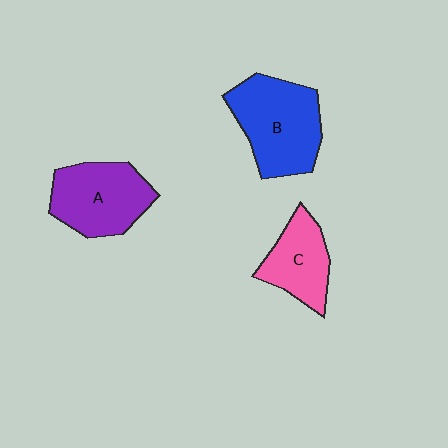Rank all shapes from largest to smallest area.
From largest to smallest: B (blue), A (purple), C (pink).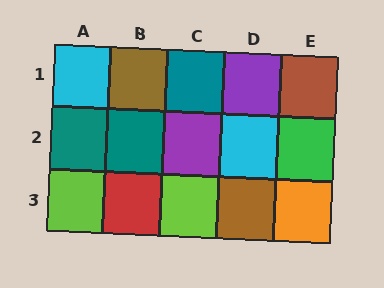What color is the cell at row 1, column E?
Brown.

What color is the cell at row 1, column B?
Brown.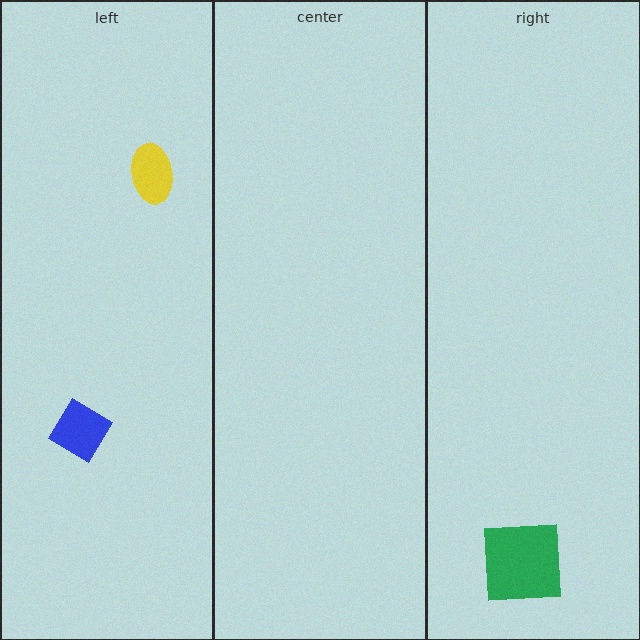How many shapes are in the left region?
2.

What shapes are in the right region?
The green square.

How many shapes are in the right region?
1.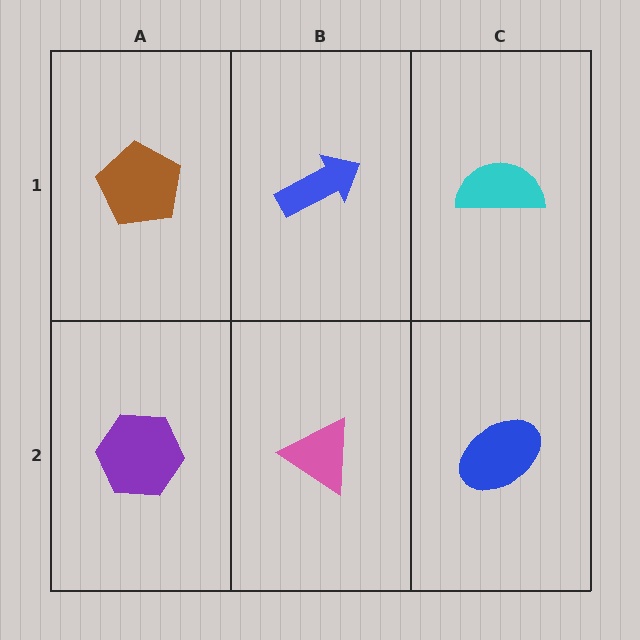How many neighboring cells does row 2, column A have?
2.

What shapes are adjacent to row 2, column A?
A brown pentagon (row 1, column A), a pink triangle (row 2, column B).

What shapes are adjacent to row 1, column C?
A blue ellipse (row 2, column C), a blue arrow (row 1, column B).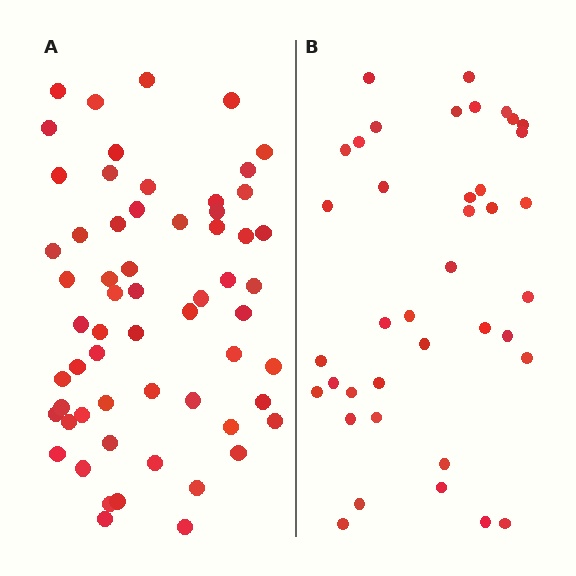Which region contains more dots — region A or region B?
Region A (the left region) has more dots.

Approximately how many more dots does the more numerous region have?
Region A has approximately 20 more dots than region B.